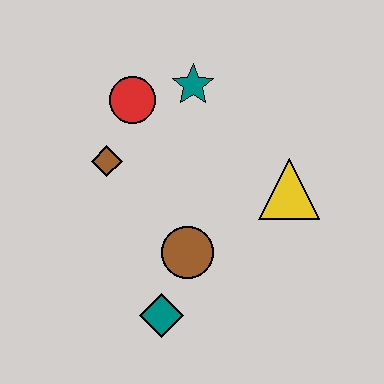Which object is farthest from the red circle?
The teal diamond is farthest from the red circle.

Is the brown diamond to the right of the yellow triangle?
No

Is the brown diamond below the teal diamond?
No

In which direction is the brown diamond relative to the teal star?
The brown diamond is to the left of the teal star.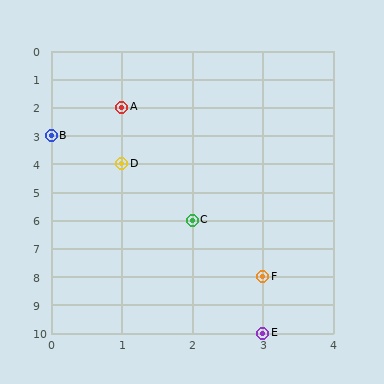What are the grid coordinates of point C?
Point C is at grid coordinates (2, 6).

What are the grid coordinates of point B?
Point B is at grid coordinates (0, 3).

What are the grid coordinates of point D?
Point D is at grid coordinates (1, 4).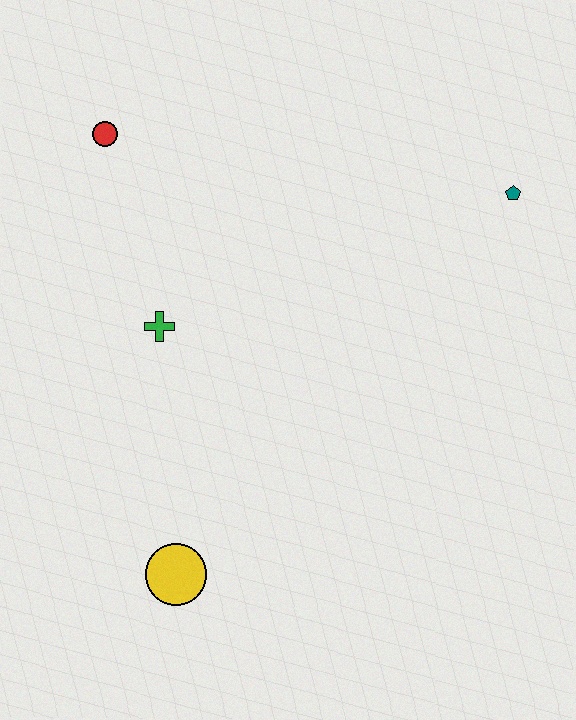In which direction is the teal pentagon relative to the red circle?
The teal pentagon is to the right of the red circle.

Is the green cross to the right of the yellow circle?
No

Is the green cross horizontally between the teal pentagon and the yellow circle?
No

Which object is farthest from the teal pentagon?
The yellow circle is farthest from the teal pentagon.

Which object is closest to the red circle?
The green cross is closest to the red circle.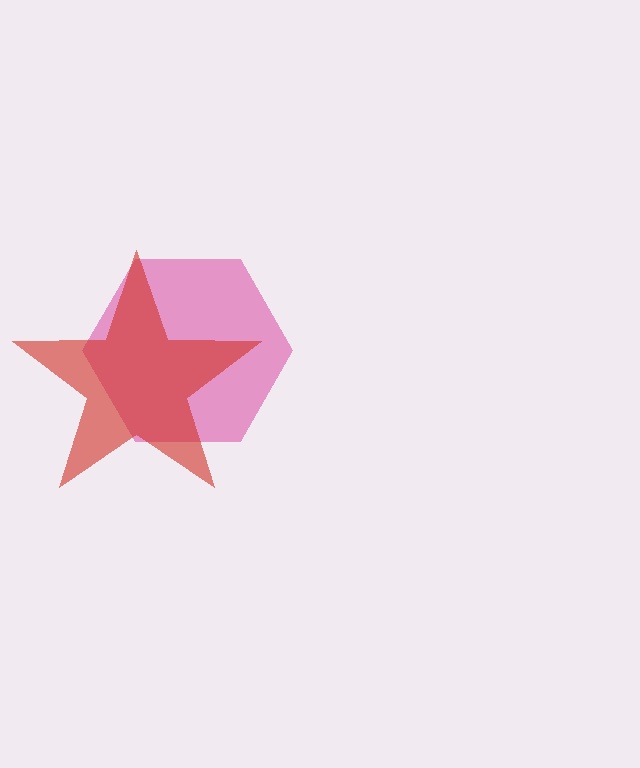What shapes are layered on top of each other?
The layered shapes are: a pink hexagon, a red star.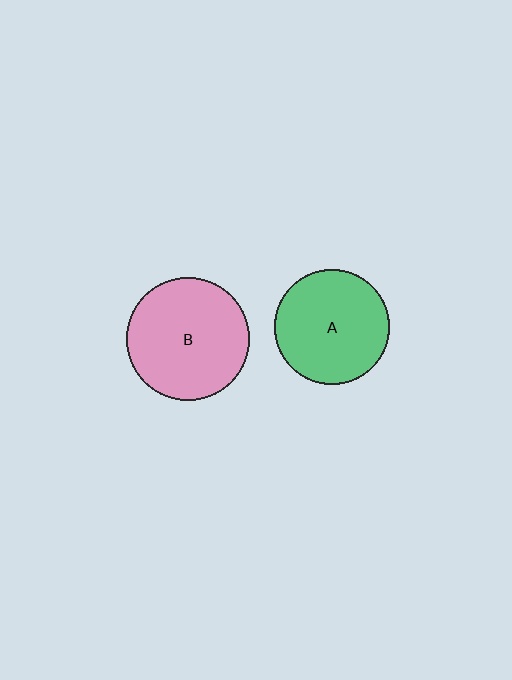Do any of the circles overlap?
No, none of the circles overlap.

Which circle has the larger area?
Circle B (pink).